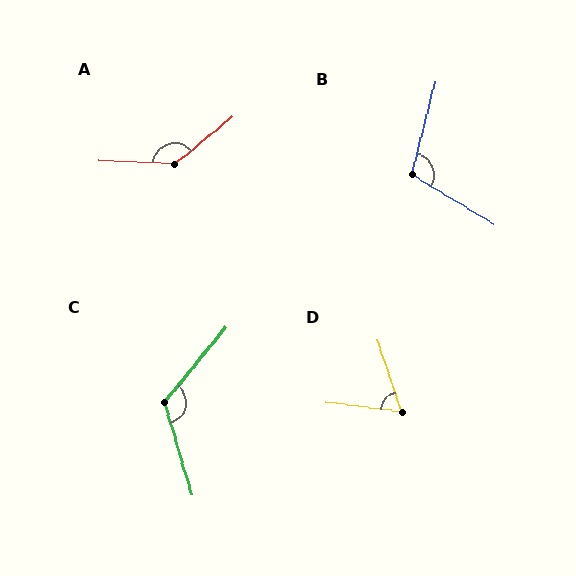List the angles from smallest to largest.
D (64°), B (107°), C (124°), A (138°).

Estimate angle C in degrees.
Approximately 124 degrees.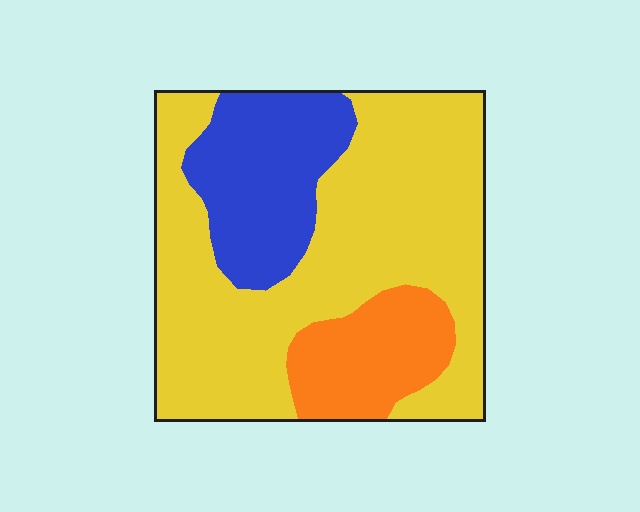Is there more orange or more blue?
Blue.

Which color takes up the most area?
Yellow, at roughly 65%.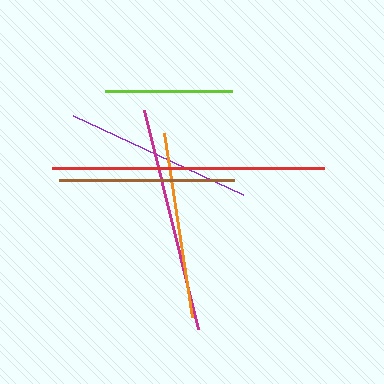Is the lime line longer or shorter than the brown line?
The brown line is longer than the lime line.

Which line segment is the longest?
The red line is the longest at approximately 272 pixels.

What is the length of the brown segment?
The brown segment is approximately 175 pixels long.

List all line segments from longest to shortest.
From longest to shortest: red, magenta, purple, orange, brown, lime.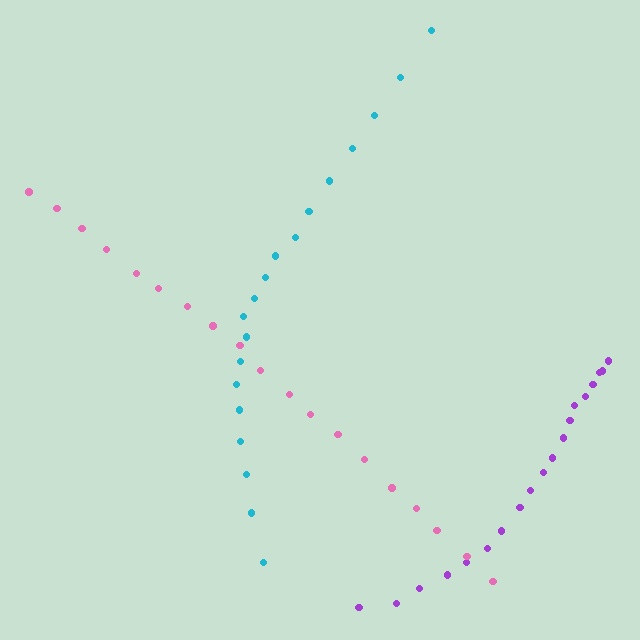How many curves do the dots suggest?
There are 3 distinct paths.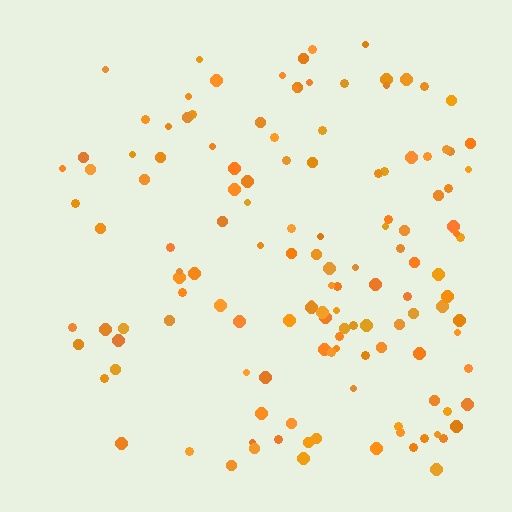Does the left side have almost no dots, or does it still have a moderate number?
Still a moderate number, just noticeably fewer than the right.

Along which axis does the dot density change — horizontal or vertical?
Horizontal.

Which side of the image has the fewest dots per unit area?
The left.